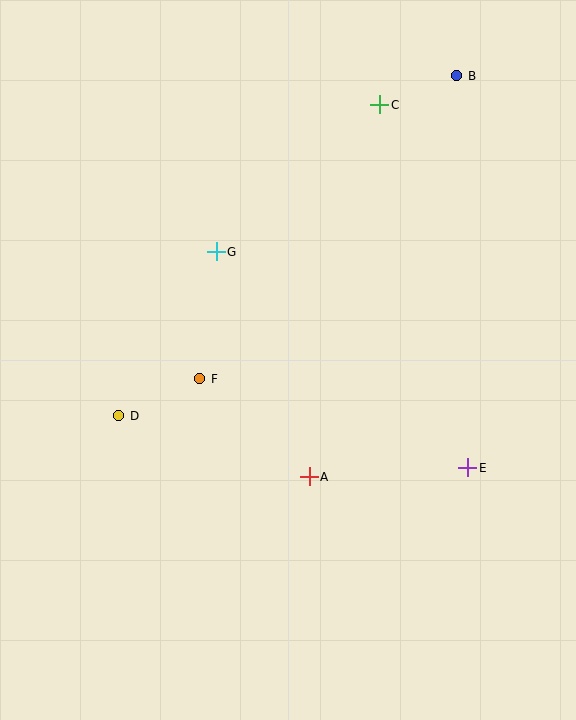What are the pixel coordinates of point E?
Point E is at (468, 468).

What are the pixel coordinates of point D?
Point D is at (119, 416).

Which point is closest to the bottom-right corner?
Point E is closest to the bottom-right corner.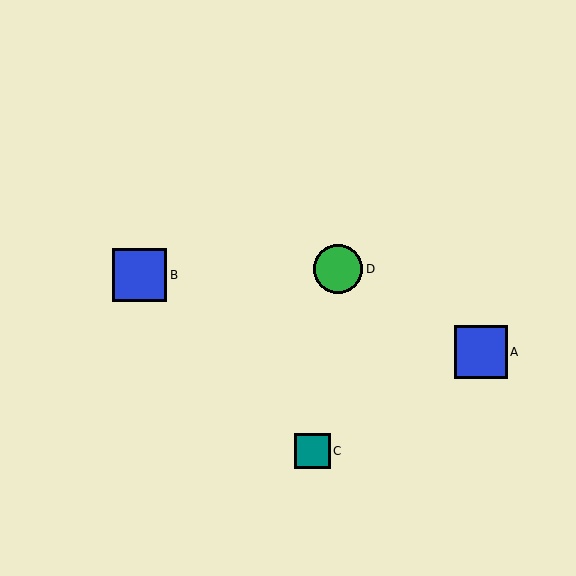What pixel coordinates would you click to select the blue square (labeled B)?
Click at (140, 275) to select the blue square B.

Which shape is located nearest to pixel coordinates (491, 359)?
The blue square (labeled A) at (481, 352) is nearest to that location.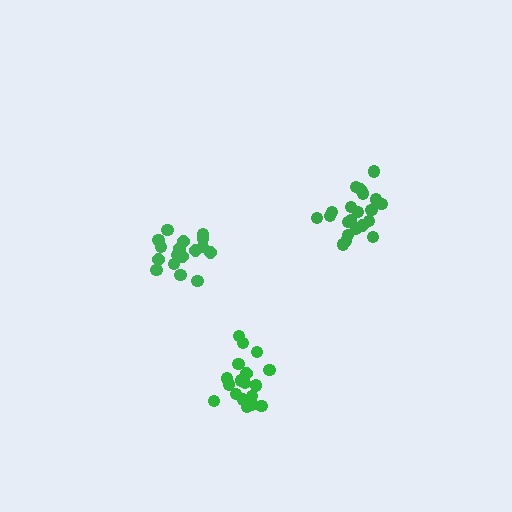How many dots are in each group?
Group 1: 19 dots, Group 2: 21 dots, Group 3: 17 dots (57 total).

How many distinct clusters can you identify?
There are 3 distinct clusters.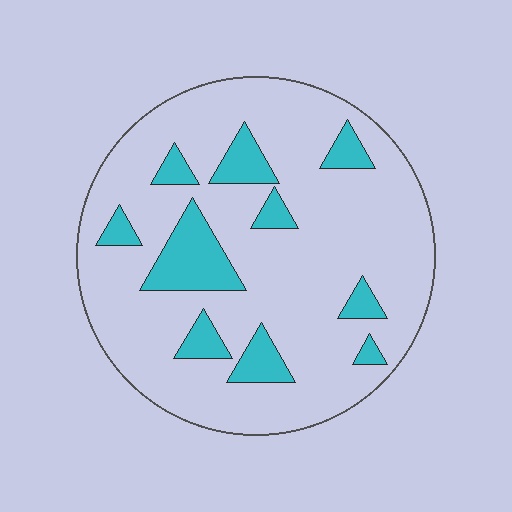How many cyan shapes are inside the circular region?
10.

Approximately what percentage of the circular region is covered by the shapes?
Approximately 15%.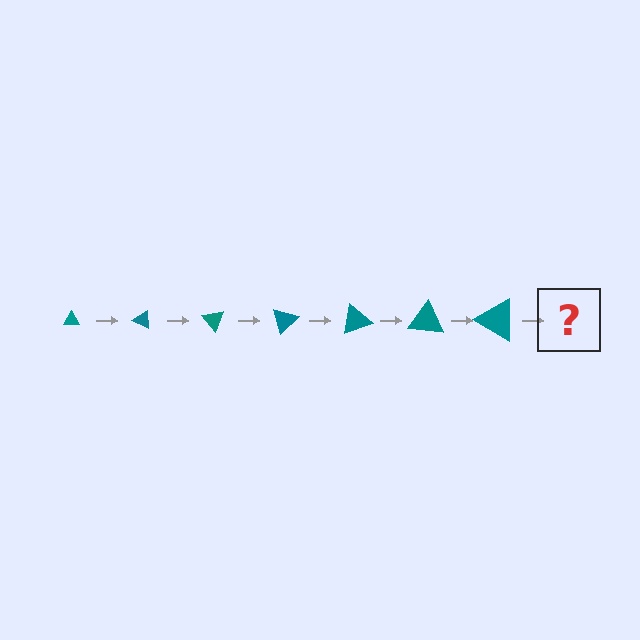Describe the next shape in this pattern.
It should be a triangle, larger than the previous one and rotated 175 degrees from the start.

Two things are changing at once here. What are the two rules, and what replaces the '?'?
The two rules are that the triangle grows larger each step and it rotates 25 degrees each step. The '?' should be a triangle, larger than the previous one and rotated 175 degrees from the start.